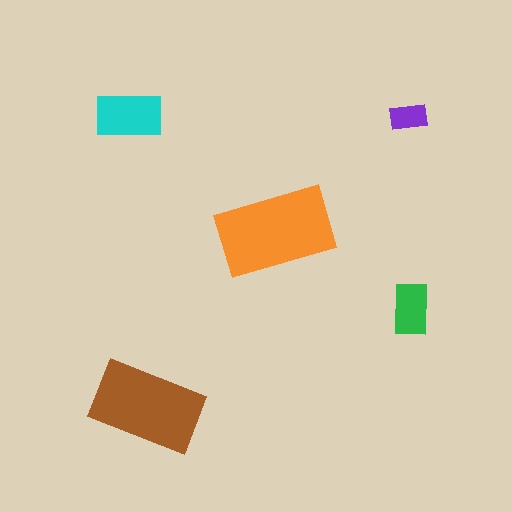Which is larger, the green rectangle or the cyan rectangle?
The cyan one.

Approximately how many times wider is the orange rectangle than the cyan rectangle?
About 1.5 times wider.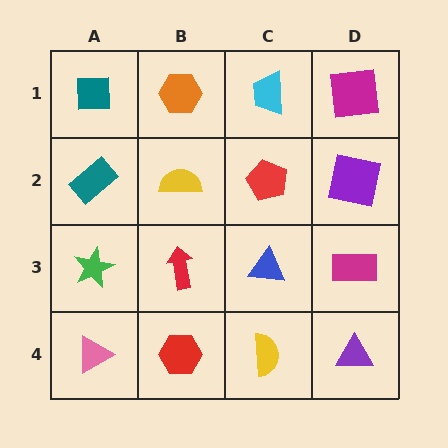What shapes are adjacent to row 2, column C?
A cyan trapezoid (row 1, column C), a blue triangle (row 3, column C), a yellow semicircle (row 2, column B), a purple square (row 2, column D).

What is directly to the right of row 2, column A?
A yellow semicircle.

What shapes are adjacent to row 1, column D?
A purple square (row 2, column D), a cyan trapezoid (row 1, column C).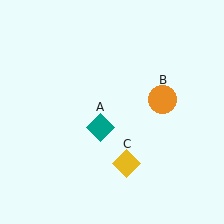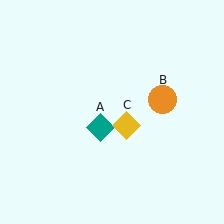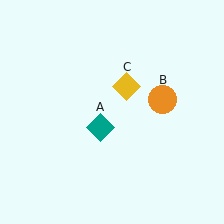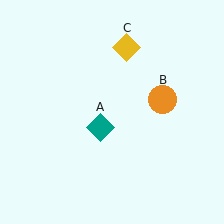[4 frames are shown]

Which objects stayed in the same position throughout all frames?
Teal diamond (object A) and orange circle (object B) remained stationary.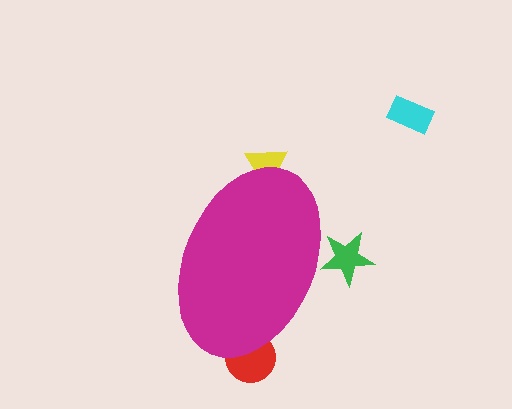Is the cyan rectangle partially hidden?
No, the cyan rectangle is fully visible.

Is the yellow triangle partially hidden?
Yes, the yellow triangle is partially hidden behind the magenta ellipse.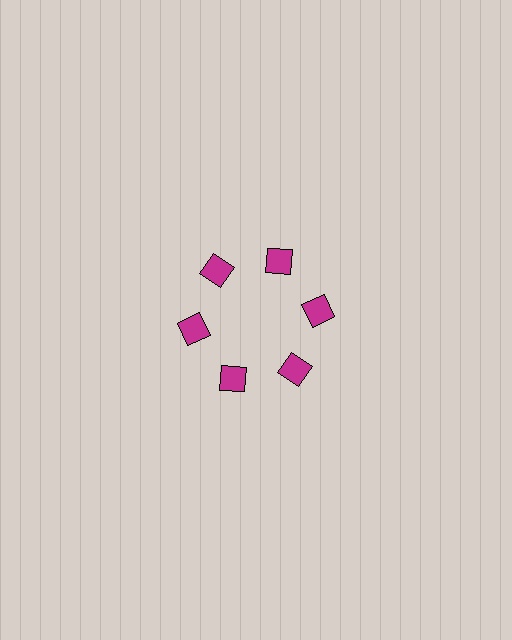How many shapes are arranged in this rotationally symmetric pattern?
There are 6 shapes, arranged in 6 groups of 1.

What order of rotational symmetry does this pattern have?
This pattern has 6-fold rotational symmetry.